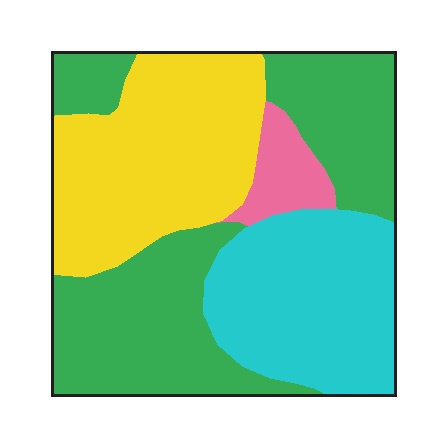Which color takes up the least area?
Pink, at roughly 5%.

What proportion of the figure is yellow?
Yellow covers 30% of the figure.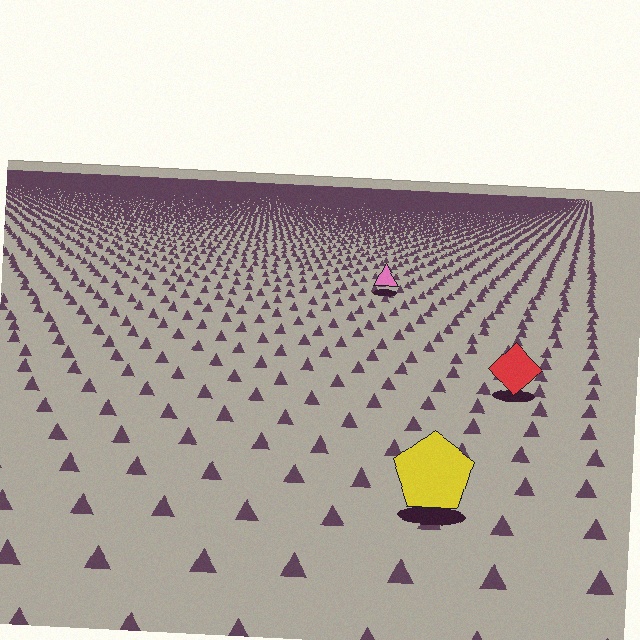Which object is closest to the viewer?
The yellow pentagon is closest. The texture marks near it are larger and more spread out.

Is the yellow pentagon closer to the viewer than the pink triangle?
Yes. The yellow pentagon is closer — you can tell from the texture gradient: the ground texture is coarser near it.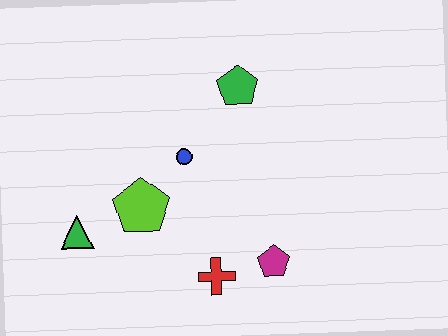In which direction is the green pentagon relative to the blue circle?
The green pentagon is above the blue circle.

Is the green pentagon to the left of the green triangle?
No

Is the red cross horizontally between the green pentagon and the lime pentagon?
Yes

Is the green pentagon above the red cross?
Yes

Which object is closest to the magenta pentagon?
The red cross is closest to the magenta pentagon.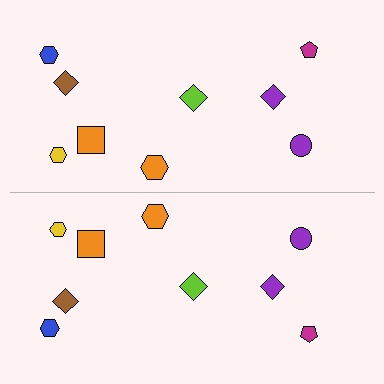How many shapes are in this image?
There are 18 shapes in this image.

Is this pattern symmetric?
Yes, this pattern has bilateral (reflection) symmetry.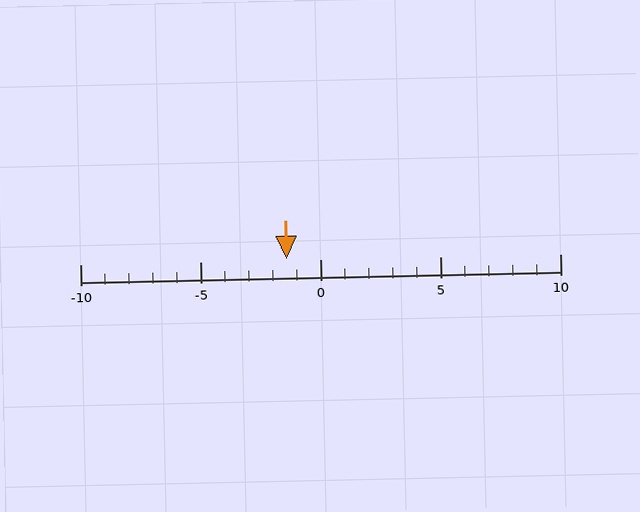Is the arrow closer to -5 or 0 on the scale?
The arrow is closer to 0.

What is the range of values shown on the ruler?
The ruler shows values from -10 to 10.